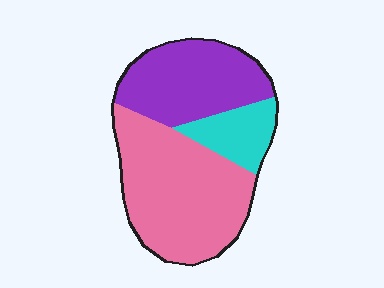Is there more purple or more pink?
Pink.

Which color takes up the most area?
Pink, at roughly 50%.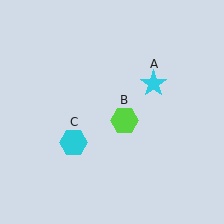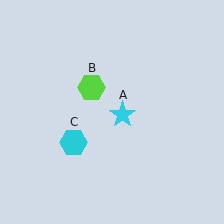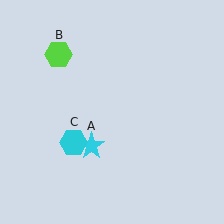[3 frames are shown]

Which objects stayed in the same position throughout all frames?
Cyan hexagon (object C) remained stationary.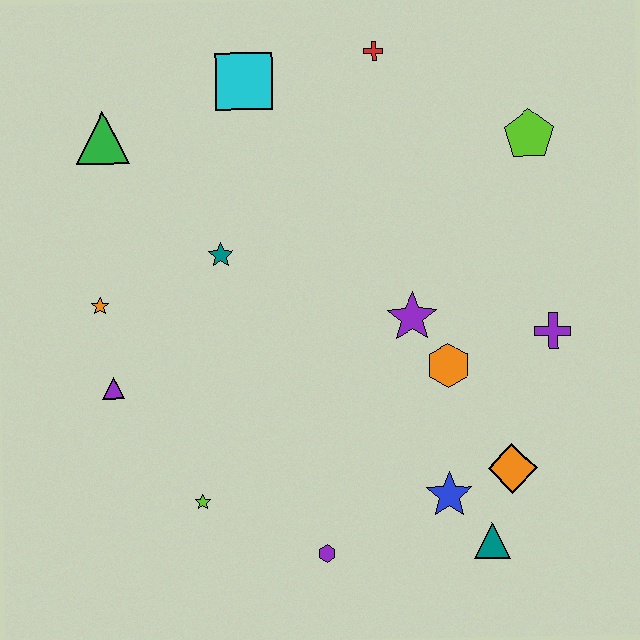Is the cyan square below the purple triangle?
No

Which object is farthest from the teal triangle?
The green triangle is farthest from the teal triangle.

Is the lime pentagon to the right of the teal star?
Yes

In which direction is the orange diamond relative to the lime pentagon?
The orange diamond is below the lime pentagon.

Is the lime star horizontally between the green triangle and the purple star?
Yes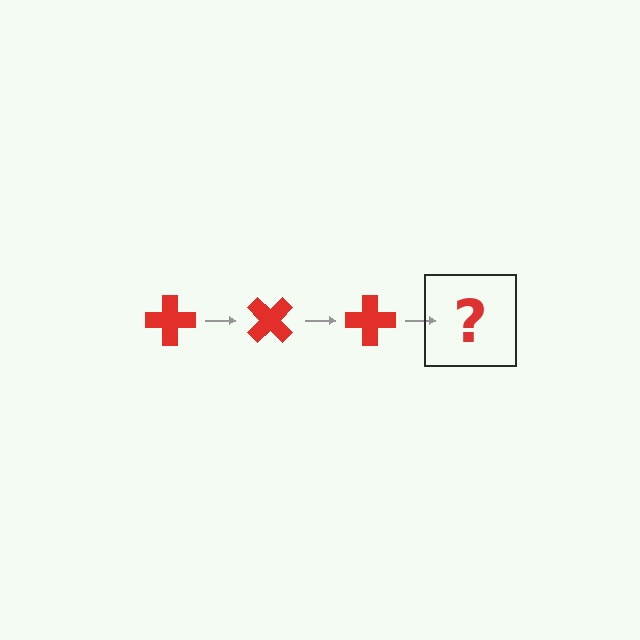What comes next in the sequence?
The next element should be a red cross rotated 135 degrees.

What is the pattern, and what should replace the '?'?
The pattern is that the cross rotates 45 degrees each step. The '?' should be a red cross rotated 135 degrees.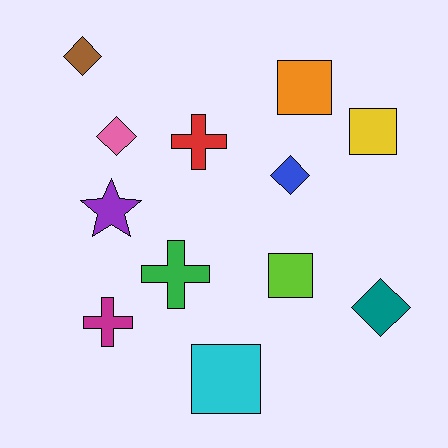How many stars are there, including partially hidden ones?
There is 1 star.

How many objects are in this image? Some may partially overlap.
There are 12 objects.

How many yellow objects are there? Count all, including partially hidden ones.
There is 1 yellow object.